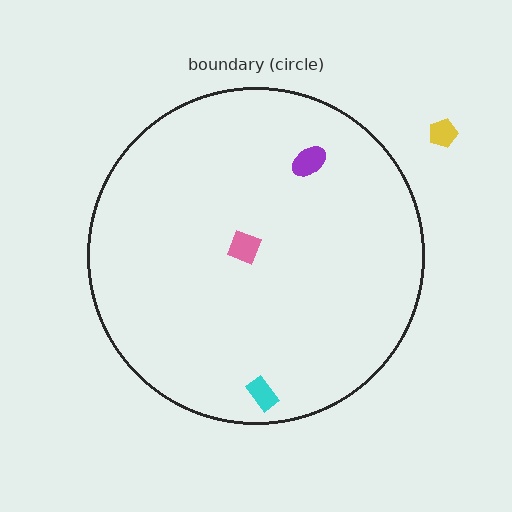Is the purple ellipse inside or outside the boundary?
Inside.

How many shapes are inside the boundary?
3 inside, 1 outside.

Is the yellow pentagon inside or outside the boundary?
Outside.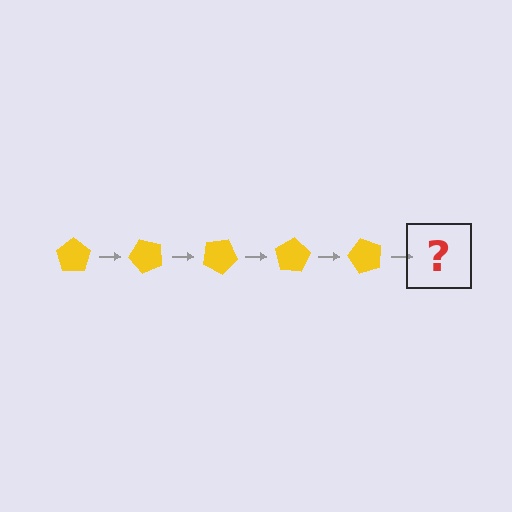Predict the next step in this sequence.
The next step is a yellow pentagon rotated 250 degrees.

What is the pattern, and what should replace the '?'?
The pattern is that the pentagon rotates 50 degrees each step. The '?' should be a yellow pentagon rotated 250 degrees.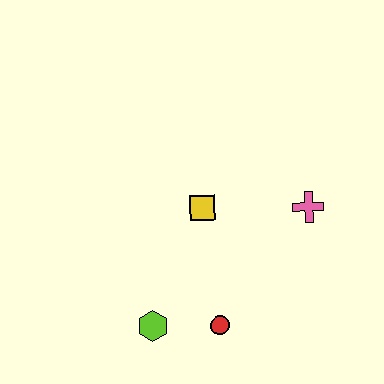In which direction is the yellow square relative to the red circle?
The yellow square is above the red circle.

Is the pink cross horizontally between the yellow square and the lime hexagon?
No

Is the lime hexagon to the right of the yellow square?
No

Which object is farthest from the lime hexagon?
The pink cross is farthest from the lime hexagon.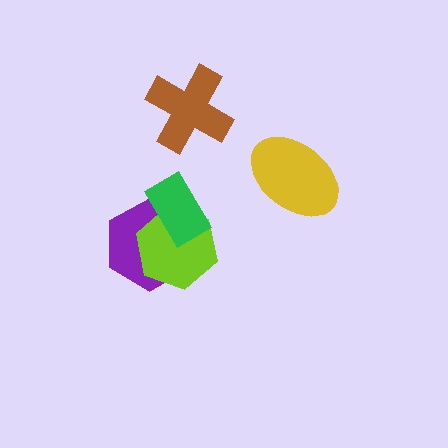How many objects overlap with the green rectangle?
2 objects overlap with the green rectangle.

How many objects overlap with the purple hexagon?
2 objects overlap with the purple hexagon.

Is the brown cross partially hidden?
No, no other shape covers it.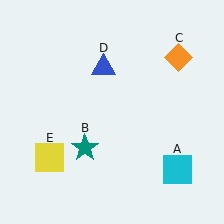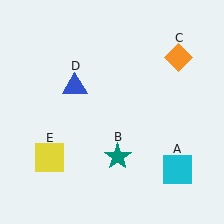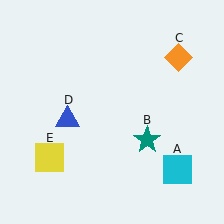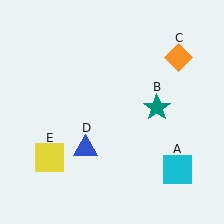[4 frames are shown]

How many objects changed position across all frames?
2 objects changed position: teal star (object B), blue triangle (object D).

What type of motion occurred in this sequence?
The teal star (object B), blue triangle (object D) rotated counterclockwise around the center of the scene.